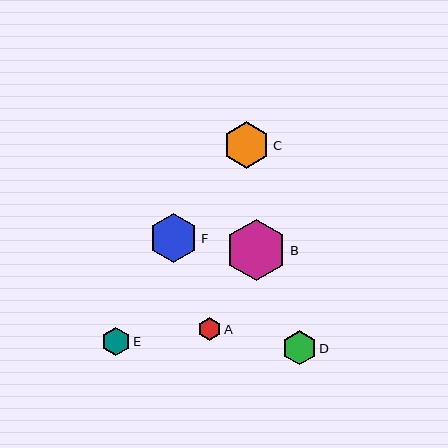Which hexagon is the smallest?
Hexagon A is the smallest with a size of approximately 23 pixels.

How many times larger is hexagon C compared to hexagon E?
Hexagon C is approximately 1.6 times the size of hexagon E.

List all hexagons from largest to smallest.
From largest to smallest: B, F, C, D, E, A.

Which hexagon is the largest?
Hexagon B is the largest with a size of approximately 61 pixels.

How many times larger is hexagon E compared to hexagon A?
Hexagon E is approximately 1.2 times the size of hexagon A.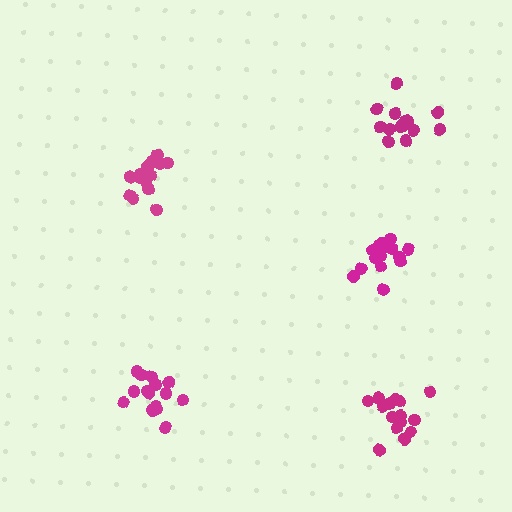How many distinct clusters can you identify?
There are 5 distinct clusters.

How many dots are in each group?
Group 1: 14 dots, Group 2: 16 dots, Group 3: 16 dots, Group 4: 16 dots, Group 5: 15 dots (77 total).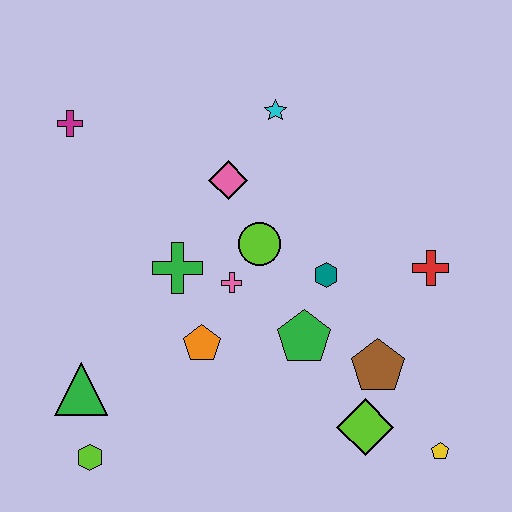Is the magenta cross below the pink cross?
No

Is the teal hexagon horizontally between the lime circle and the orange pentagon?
No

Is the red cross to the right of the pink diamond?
Yes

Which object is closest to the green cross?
The pink cross is closest to the green cross.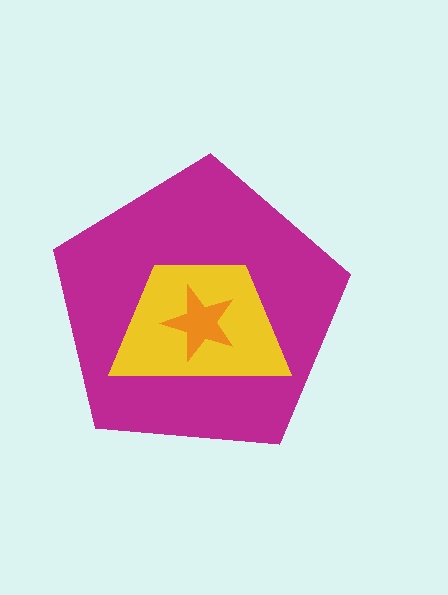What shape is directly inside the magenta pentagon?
The yellow trapezoid.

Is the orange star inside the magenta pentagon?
Yes.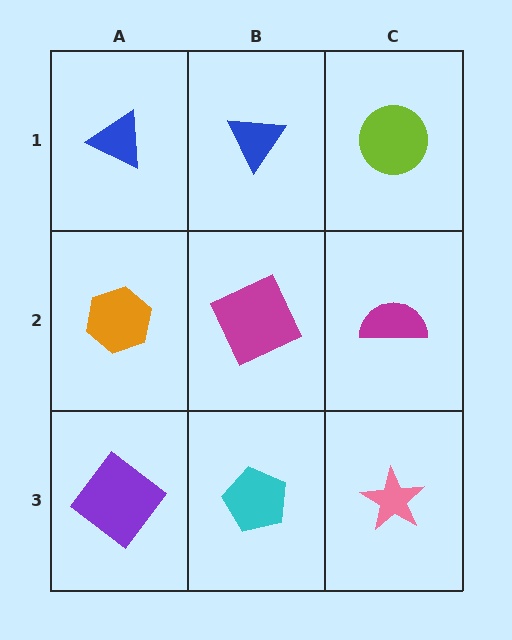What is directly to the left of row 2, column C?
A magenta square.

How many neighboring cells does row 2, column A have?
3.